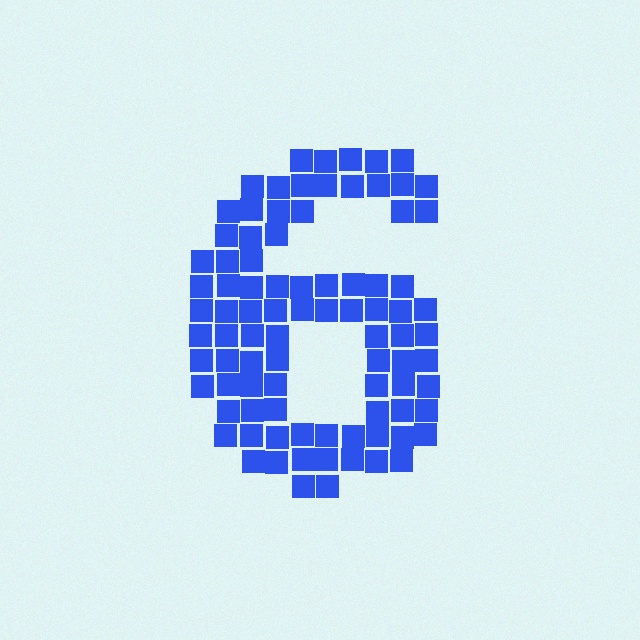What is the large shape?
The large shape is the digit 6.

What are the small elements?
The small elements are squares.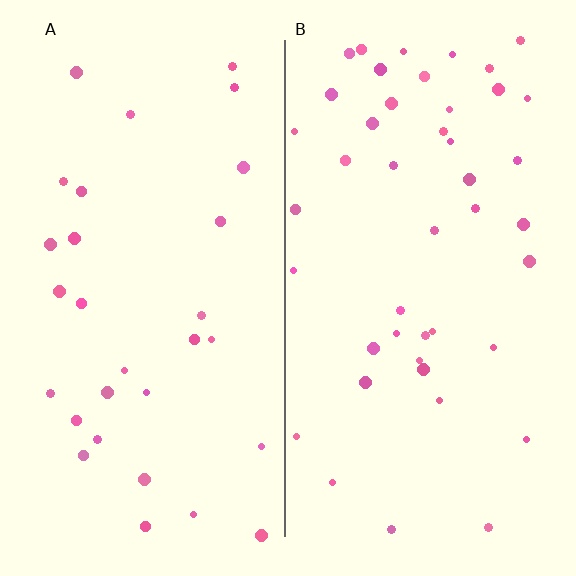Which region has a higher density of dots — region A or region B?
B (the right).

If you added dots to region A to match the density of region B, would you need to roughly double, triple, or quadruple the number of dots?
Approximately double.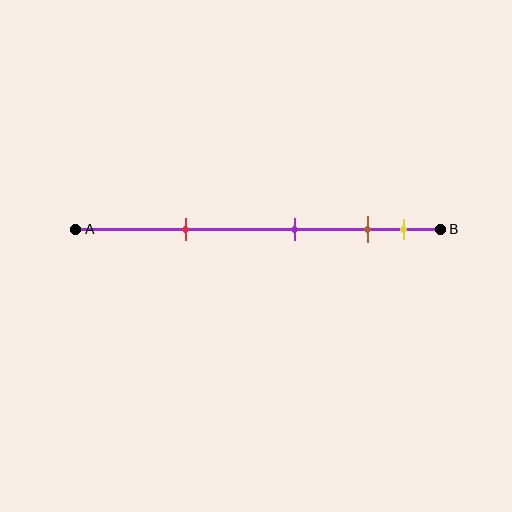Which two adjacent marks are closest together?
The brown and yellow marks are the closest adjacent pair.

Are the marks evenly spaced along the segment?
No, the marks are not evenly spaced.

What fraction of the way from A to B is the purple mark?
The purple mark is approximately 60% (0.6) of the way from A to B.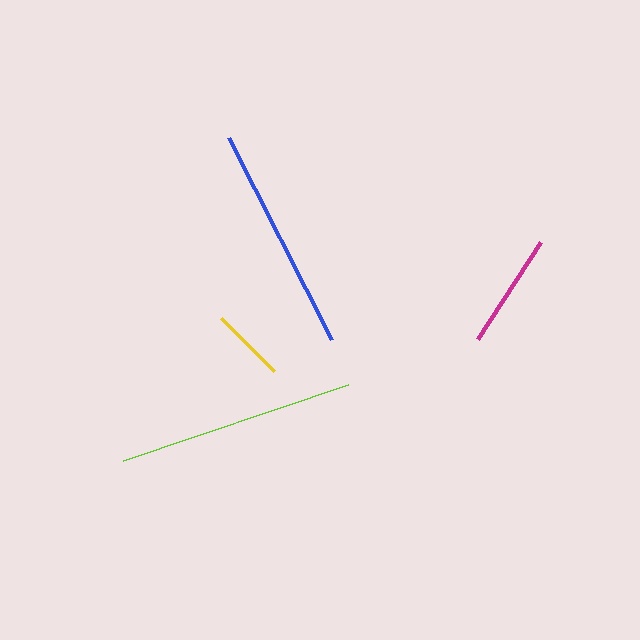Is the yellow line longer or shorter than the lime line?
The lime line is longer than the yellow line.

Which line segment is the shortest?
The yellow line is the shortest at approximately 75 pixels.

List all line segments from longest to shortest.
From longest to shortest: lime, blue, magenta, yellow.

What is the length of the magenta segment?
The magenta segment is approximately 116 pixels long.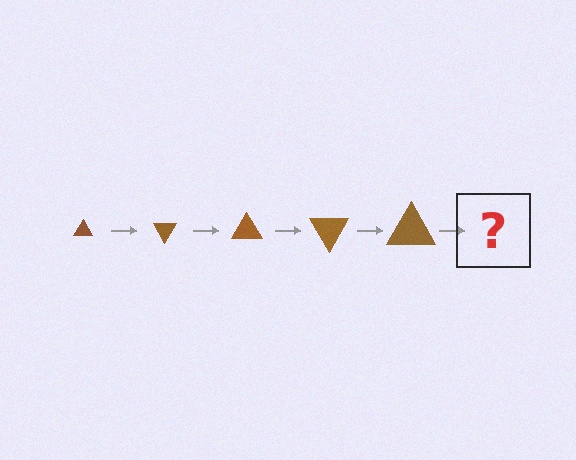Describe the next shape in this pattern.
It should be a triangle, larger than the previous one and rotated 300 degrees from the start.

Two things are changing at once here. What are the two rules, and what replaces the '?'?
The two rules are that the triangle grows larger each step and it rotates 60 degrees each step. The '?' should be a triangle, larger than the previous one and rotated 300 degrees from the start.